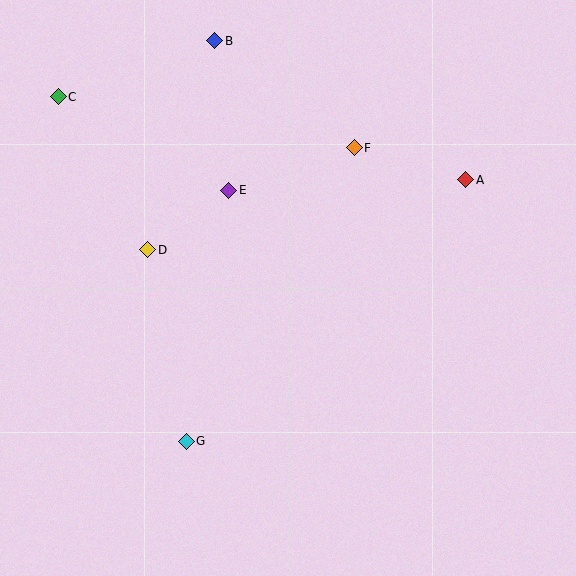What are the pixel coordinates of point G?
Point G is at (186, 441).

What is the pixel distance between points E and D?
The distance between E and D is 101 pixels.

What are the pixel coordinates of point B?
Point B is at (215, 41).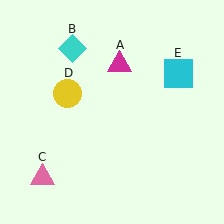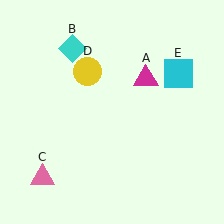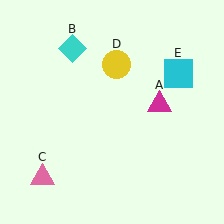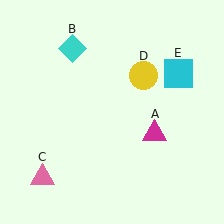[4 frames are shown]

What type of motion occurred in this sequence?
The magenta triangle (object A), yellow circle (object D) rotated clockwise around the center of the scene.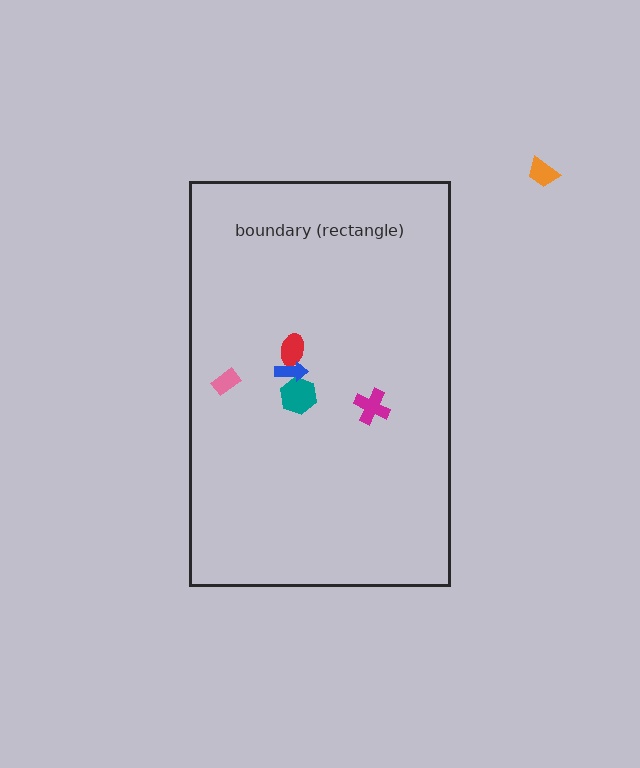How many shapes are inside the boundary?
5 inside, 1 outside.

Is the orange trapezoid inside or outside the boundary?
Outside.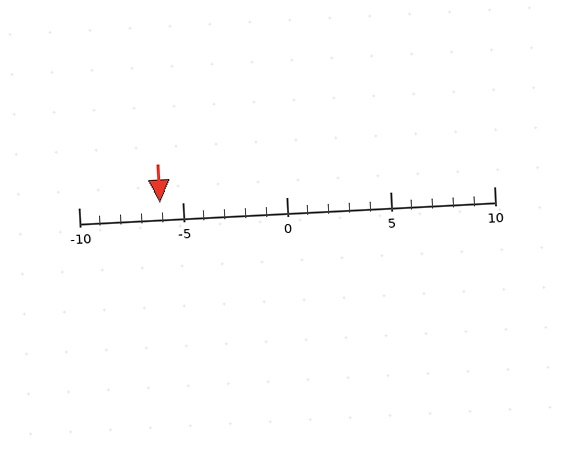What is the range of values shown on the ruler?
The ruler shows values from -10 to 10.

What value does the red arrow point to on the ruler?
The red arrow points to approximately -6.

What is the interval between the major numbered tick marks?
The major tick marks are spaced 5 units apart.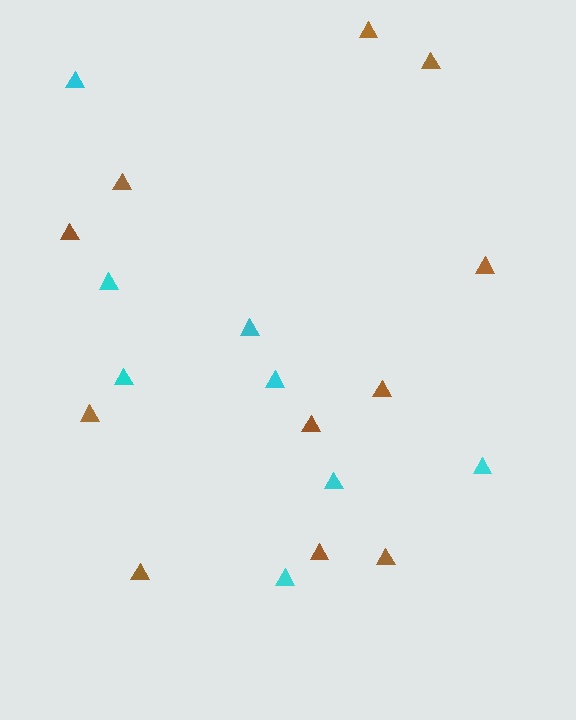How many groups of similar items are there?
There are 2 groups: one group of brown triangles (11) and one group of cyan triangles (8).